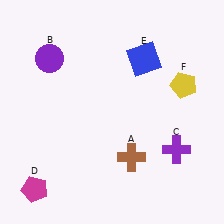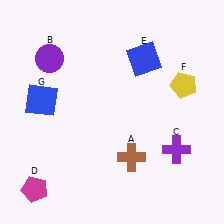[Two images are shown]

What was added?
A blue square (G) was added in Image 2.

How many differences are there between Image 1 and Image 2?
There is 1 difference between the two images.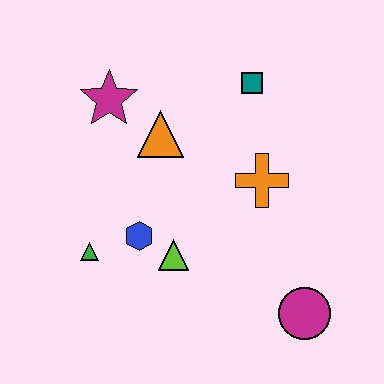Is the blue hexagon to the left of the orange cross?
Yes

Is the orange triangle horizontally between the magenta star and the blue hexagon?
No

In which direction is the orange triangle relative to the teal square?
The orange triangle is to the left of the teal square.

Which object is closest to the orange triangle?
The magenta star is closest to the orange triangle.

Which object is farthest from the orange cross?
The green triangle is farthest from the orange cross.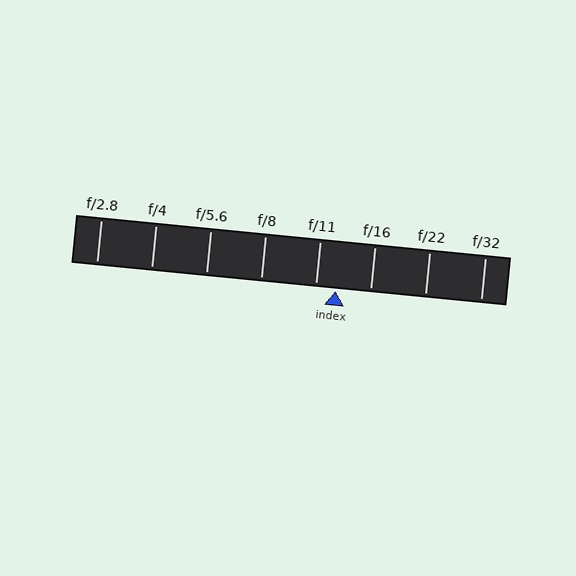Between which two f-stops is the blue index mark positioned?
The index mark is between f/11 and f/16.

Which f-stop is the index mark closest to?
The index mark is closest to f/11.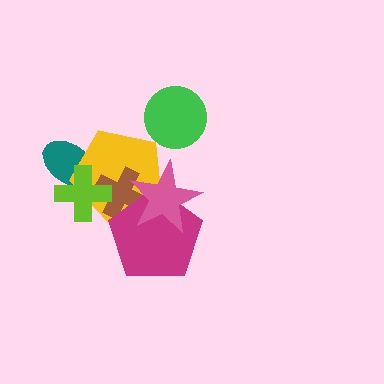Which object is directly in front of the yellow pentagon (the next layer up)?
The brown cross is directly in front of the yellow pentagon.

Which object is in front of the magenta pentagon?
The pink star is in front of the magenta pentagon.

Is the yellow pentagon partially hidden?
Yes, it is partially covered by another shape.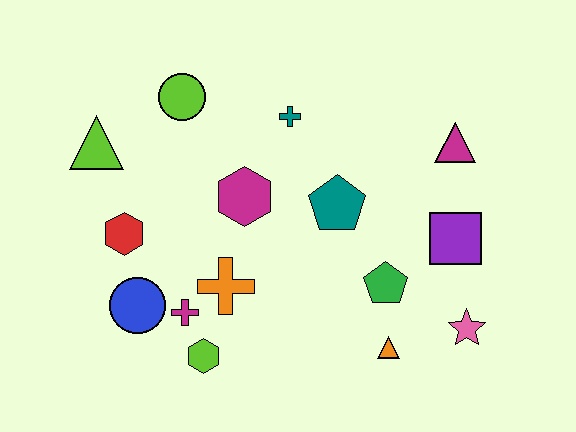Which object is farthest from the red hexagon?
The pink star is farthest from the red hexagon.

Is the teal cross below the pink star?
No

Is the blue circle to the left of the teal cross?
Yes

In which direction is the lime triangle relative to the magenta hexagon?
The lime triangle is to the left of the magenta hexagon.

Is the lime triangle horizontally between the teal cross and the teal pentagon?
No